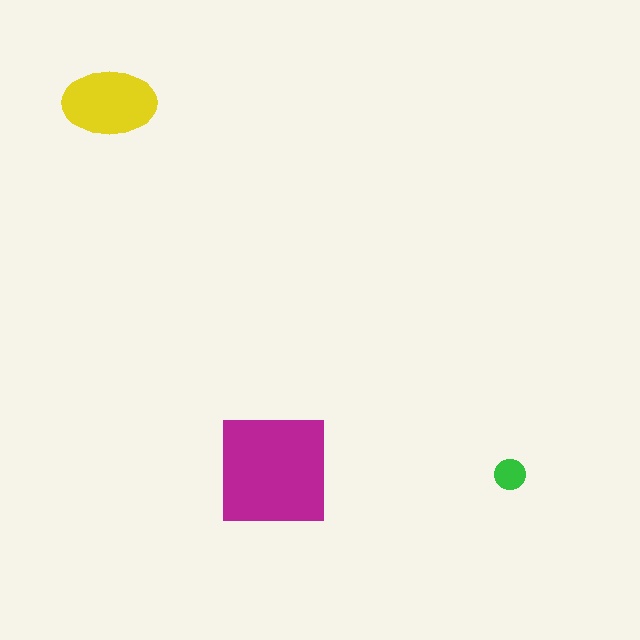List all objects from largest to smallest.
The magenta square, the yellow ellipse, the green circle.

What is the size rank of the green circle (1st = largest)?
3rd.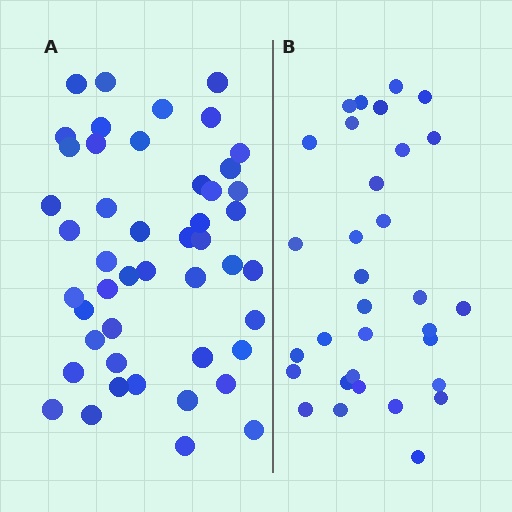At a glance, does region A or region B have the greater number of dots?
Region A (the left region) has more dots.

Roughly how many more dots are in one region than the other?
Region A has approximately 15 more dots than region B.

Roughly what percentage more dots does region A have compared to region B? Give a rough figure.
About 45% more.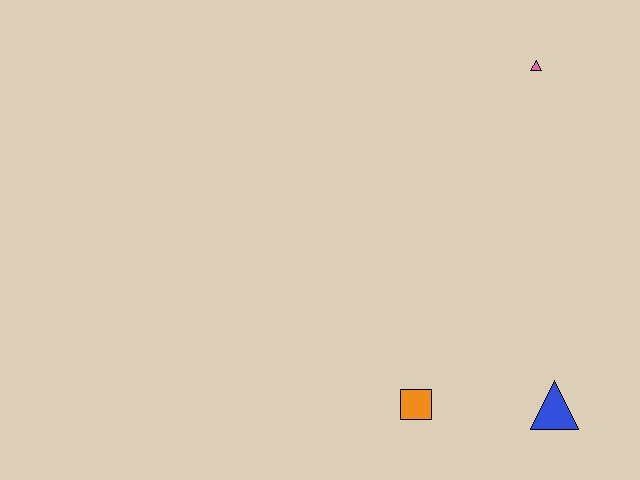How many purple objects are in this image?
There are no purple objects.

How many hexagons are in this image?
There are no hexagons.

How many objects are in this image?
There are 3 objects.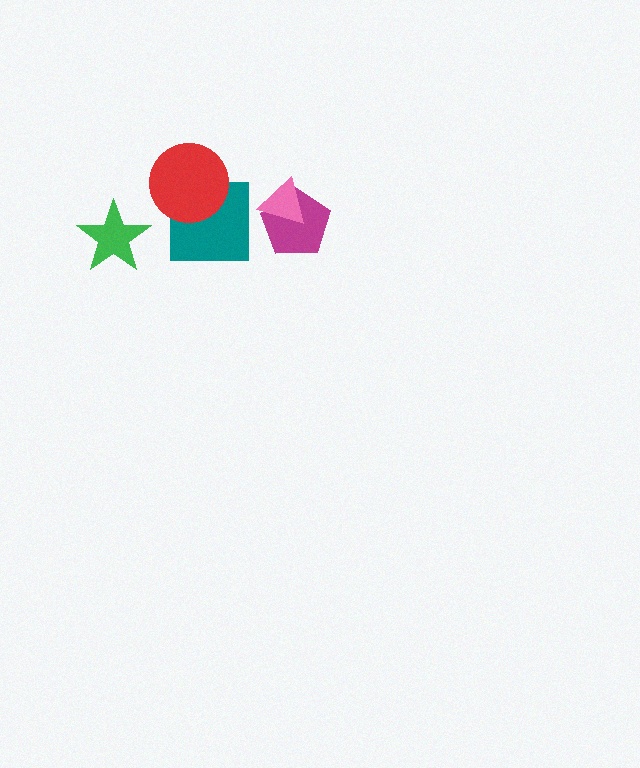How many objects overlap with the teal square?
1 object overlaps with the teal square.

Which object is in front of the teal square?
The red circle is in front of the teal square.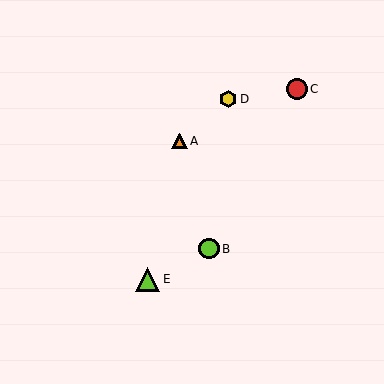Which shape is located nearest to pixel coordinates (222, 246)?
The lime circle (labeled B) at (209, 249) is nearest to that location.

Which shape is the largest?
The lime triangle (labeled E) is the largest.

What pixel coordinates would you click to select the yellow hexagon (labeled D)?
Click at (228, 99) to select the yellow hexagon D.